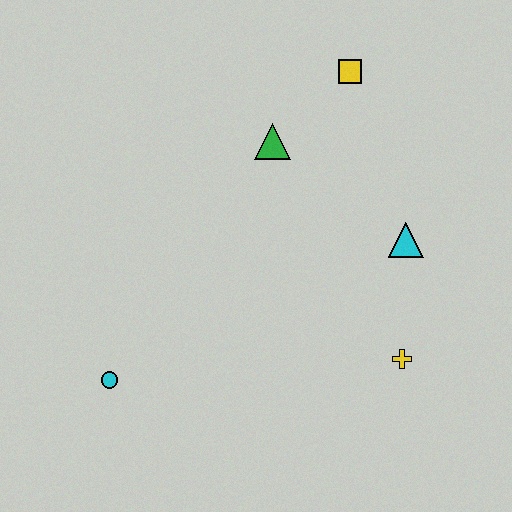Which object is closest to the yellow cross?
The cyan triangle is closest to the yellow cross.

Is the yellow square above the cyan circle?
Yes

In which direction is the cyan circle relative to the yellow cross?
The cyan circle is to the left of the yellow cross.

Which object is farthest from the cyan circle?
The yellow square is farthest from the cyan circle.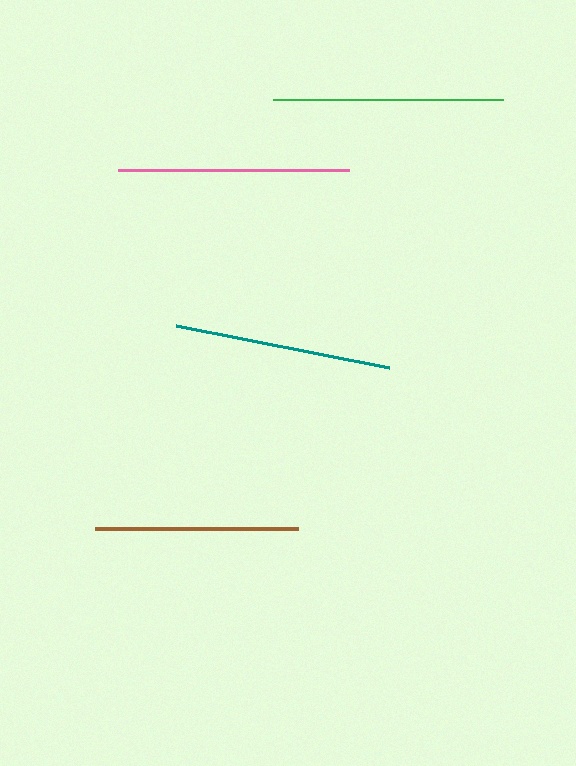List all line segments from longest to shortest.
From longest to shortest: pink, green, teal, brown.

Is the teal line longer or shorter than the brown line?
The teal line is longer than the brown line.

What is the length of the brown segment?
The brown segment is approximately 203 pixels long.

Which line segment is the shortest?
The brown line is the shortest at approximately 203 pixels.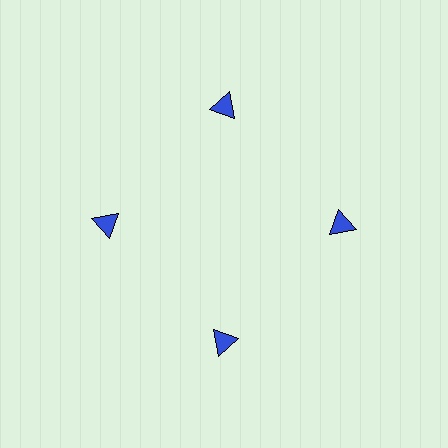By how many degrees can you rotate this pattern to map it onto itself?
The pattern maps onto itself every 90 degrees of rotation.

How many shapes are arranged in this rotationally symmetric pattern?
There are 4 shapes, arranged in 4 groups of 1.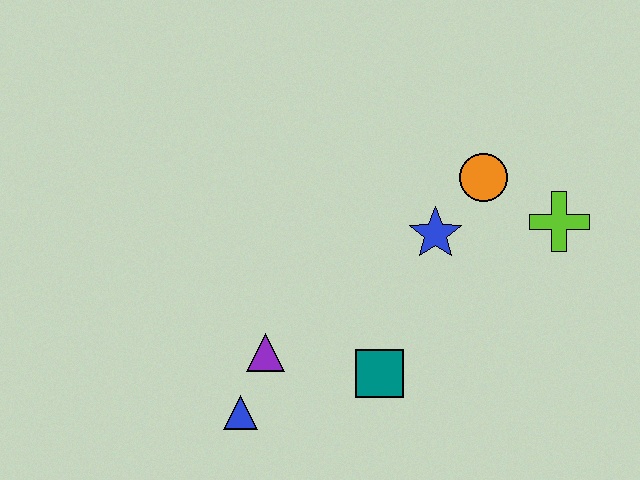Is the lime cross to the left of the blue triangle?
No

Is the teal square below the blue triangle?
No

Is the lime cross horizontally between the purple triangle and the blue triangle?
No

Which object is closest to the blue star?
The orange circle is closest to the blue star.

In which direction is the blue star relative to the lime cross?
The blue star is to the left of the lime cross.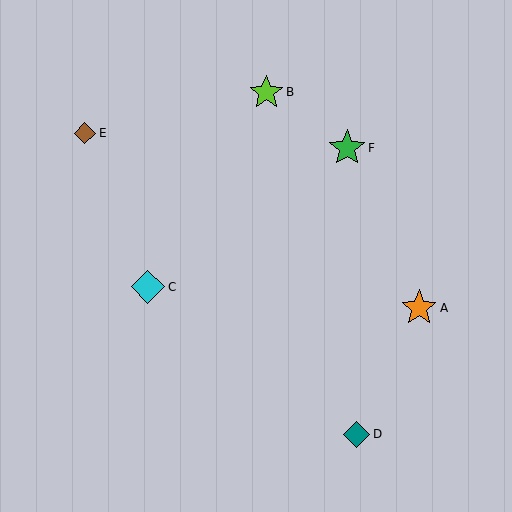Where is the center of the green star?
The center of the green star is at (347, 148).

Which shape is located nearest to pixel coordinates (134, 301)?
The cyan diamond (labeled C) at (148, 287) is nearest to that location.